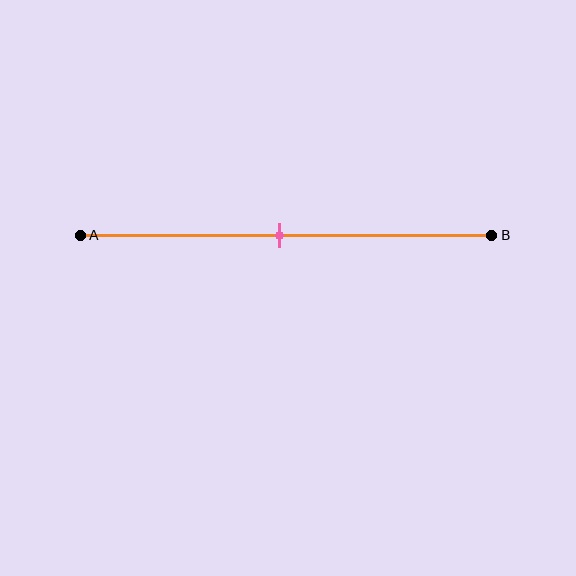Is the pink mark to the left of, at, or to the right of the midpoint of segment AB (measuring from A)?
The pink mark is approximately at the midpoint of segment AB.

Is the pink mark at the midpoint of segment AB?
Yes, the mark is approximately at the midpoint.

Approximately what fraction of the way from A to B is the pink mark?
The pink mark is approximately 50% of the way from A to B.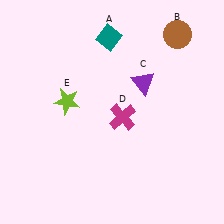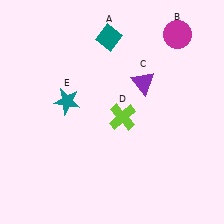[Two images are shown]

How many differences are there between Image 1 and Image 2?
There are 3 differences between the two images.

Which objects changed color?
B changed from brown to magenta. D changed from magenta to lime. E changed from lime to teal.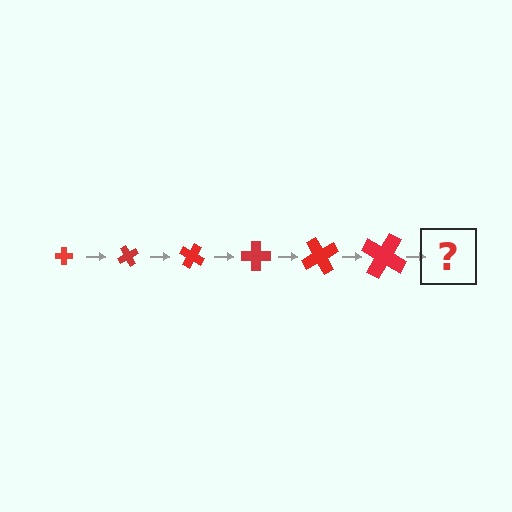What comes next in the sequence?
The next element should be a cross, larger than the previous one and rotated 360 degrees from the start.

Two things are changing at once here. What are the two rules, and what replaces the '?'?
The two rules are that the cross grows larger each step and it rotates 60 degrees each step. The '?' should be a cross, larger than the previous one and rotated 360 degrees from the start.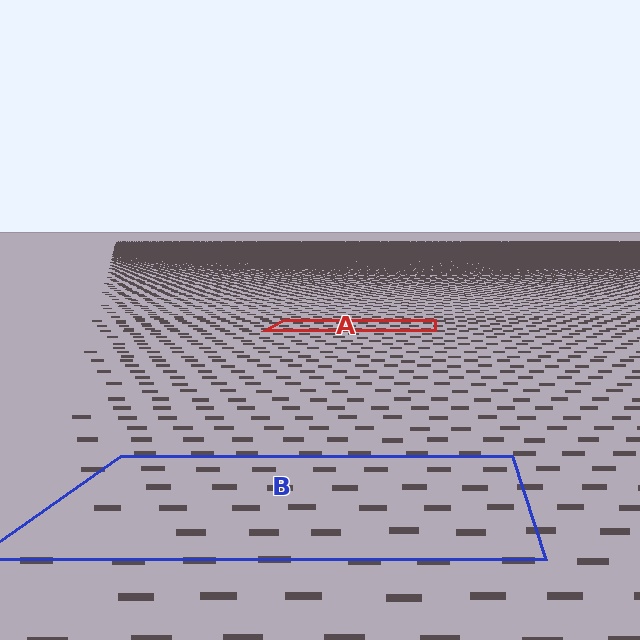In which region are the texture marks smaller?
The texture marks are smaller in region A, because it is farther away.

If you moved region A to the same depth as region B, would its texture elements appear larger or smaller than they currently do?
They would appear larger. At a closer depth, the same texture elements are projected at a bigger on-screen size.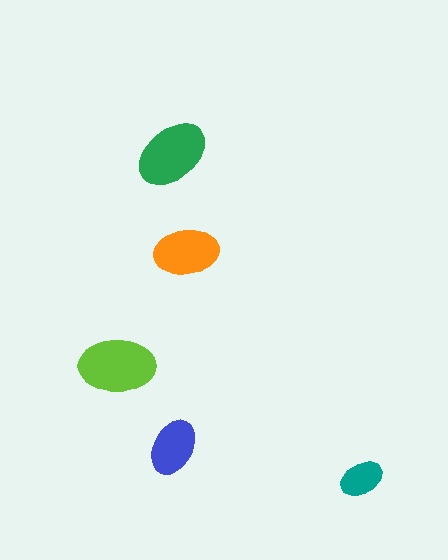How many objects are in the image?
There are 5 objects in the image.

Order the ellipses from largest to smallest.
the lime one, the green one, the orange one, the blue one, the teal one.